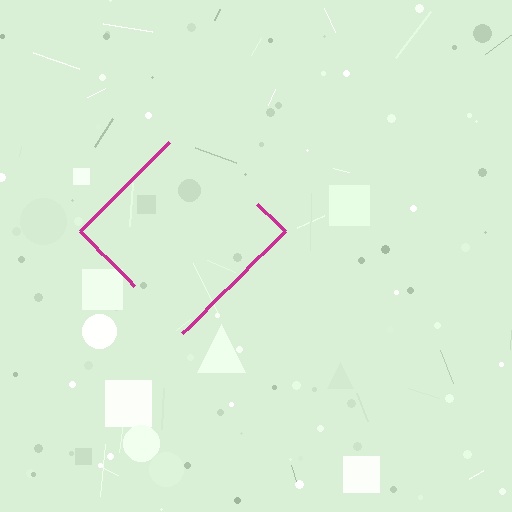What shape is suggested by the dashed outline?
The dashed outline suggests a diamond.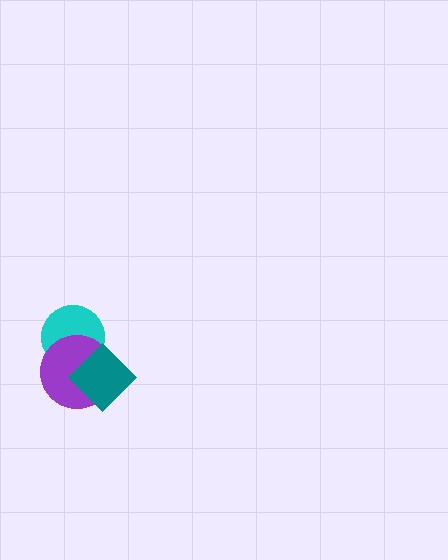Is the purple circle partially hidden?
Yes, it is partially covered by another shape.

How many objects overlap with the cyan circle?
2 objects overlap with the cyan circle.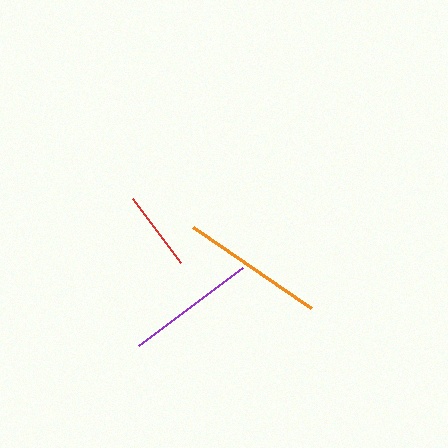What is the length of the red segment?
The red segment is approximately 81 pixels long.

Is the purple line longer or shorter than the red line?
The purple line is longer than the red line.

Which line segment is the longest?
The orange line is the longest at approximately 143 pixels.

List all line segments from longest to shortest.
From longest to shortest: orange, purple, red.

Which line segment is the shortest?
The red line is the shortest at approximately 81 pixels.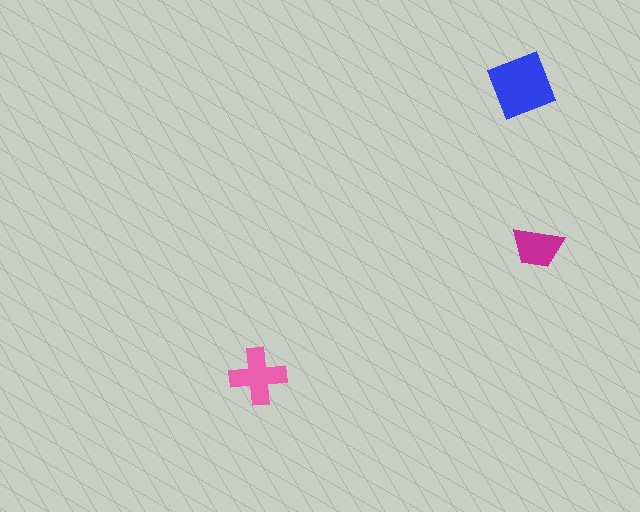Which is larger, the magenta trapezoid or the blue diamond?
The blue diamond.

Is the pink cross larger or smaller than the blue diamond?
Smaller.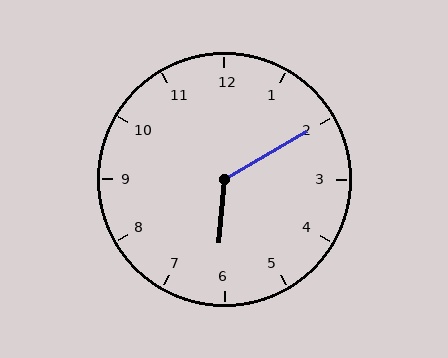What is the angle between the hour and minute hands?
Approximately 125 degrees.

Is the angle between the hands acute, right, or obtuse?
It is obtuse.